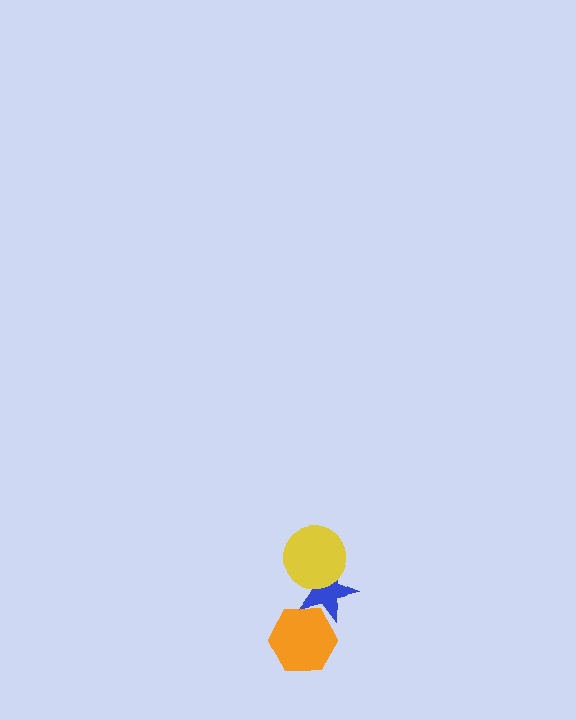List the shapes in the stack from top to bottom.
From top to bottom: the yellow circle, the blue star, the orange hexagon.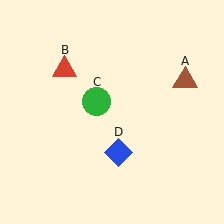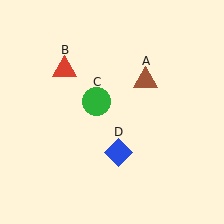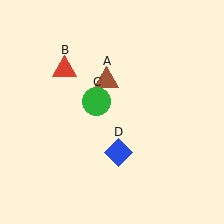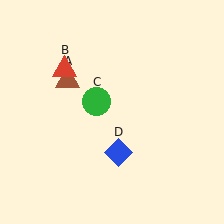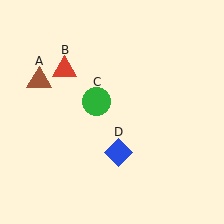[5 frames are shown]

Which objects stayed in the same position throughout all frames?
Red triangle (object B) and green circle (object C) and blue diamond (object D) remained stationary.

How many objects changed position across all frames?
1 object changed position: brown triangle (object A).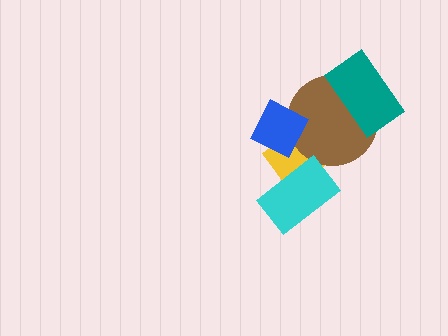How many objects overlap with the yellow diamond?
3 objects overlap with the yellow diamond.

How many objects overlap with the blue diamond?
2 objects overlap with the blue diamond.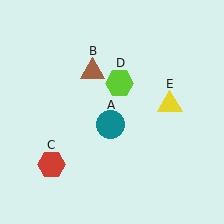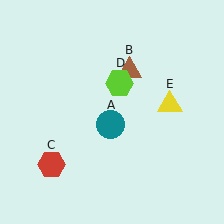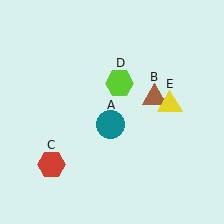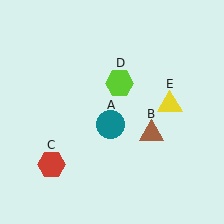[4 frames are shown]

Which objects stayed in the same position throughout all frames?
Teal circle (object A) and red hexagon (object C) and lime hexagon (object D) and yellow triangle (object E) remained stationary.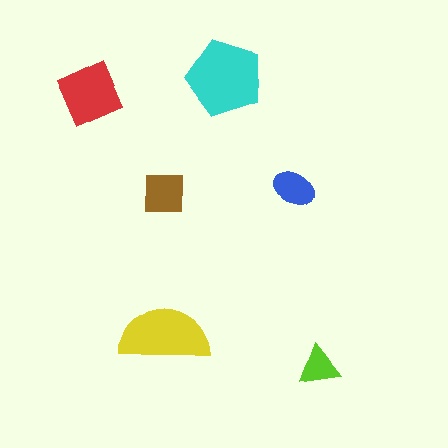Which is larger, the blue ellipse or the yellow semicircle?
The yellow semicircle.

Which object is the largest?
The cyan pentagon.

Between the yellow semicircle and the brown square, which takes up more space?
The yellow semicircle.